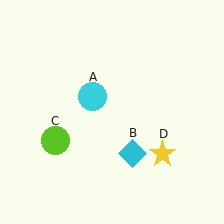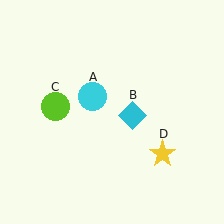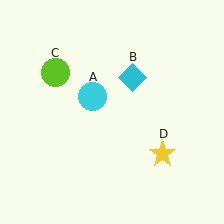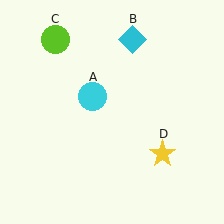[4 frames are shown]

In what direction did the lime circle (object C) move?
The lime circle (object C) moved up.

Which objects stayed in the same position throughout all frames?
Cyan circle (object A) and yellow star (object D) remained stationary.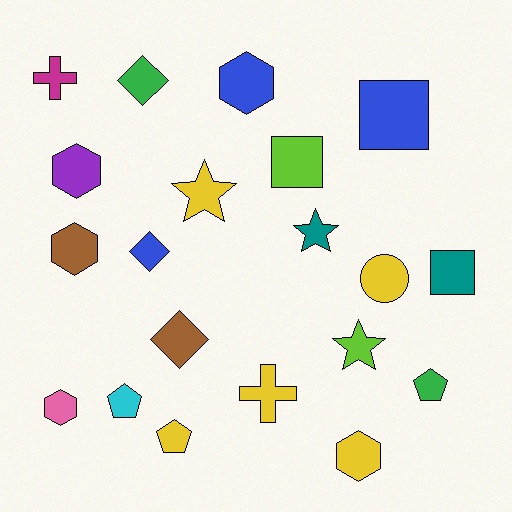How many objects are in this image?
There are 20 objects.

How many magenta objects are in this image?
There is 1 magenta object.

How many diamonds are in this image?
There are 3 diamonds.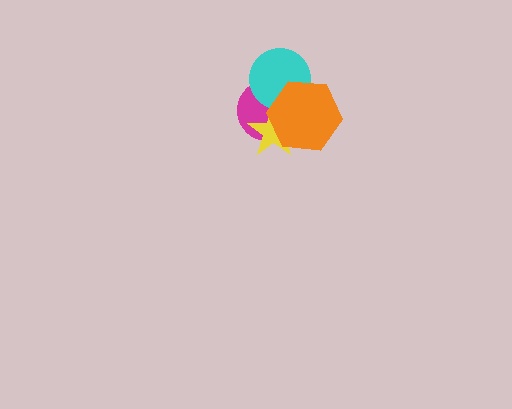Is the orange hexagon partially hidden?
No, no other shape covers it.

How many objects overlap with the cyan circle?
2 objects overlap with the cyan circle.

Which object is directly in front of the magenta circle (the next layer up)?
The yellow star is directly in front of the magenta circle.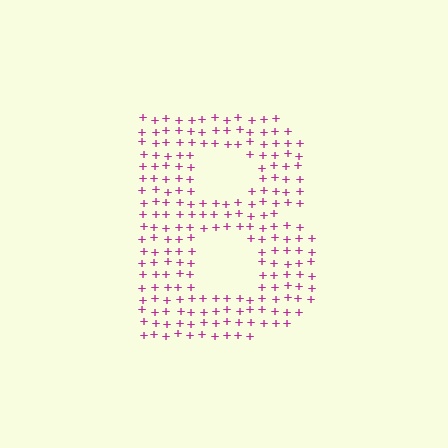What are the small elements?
The small elements are plus signs.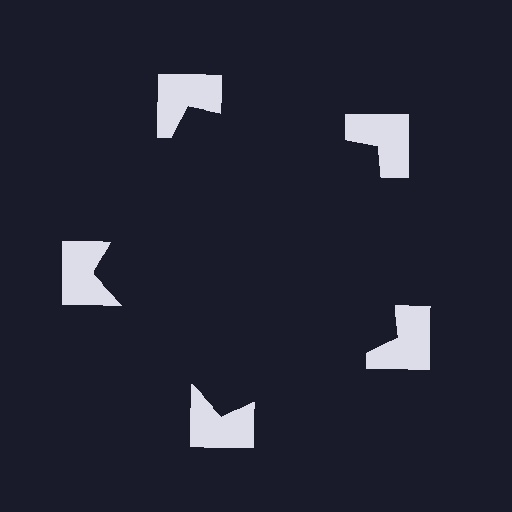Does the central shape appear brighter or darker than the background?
It typically appears slightly darker than the background, even though no actual brightness change is drawn.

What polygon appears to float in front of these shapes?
An illusory pentagon — its edges are inferred from the aligned wedge cuts in the notched squares, not physically drawn.